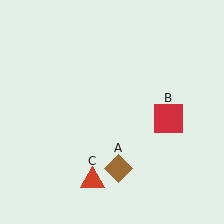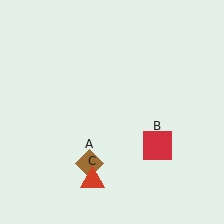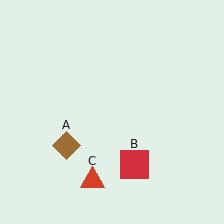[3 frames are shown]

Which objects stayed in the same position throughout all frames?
Red triangle (object C) remained stationary.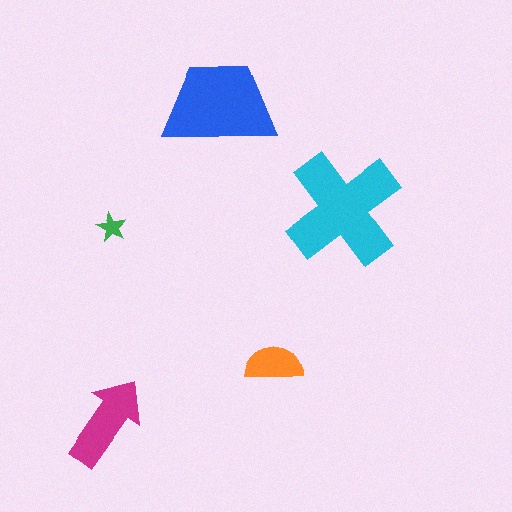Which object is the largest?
The cyan cross.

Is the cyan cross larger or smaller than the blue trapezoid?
Larger.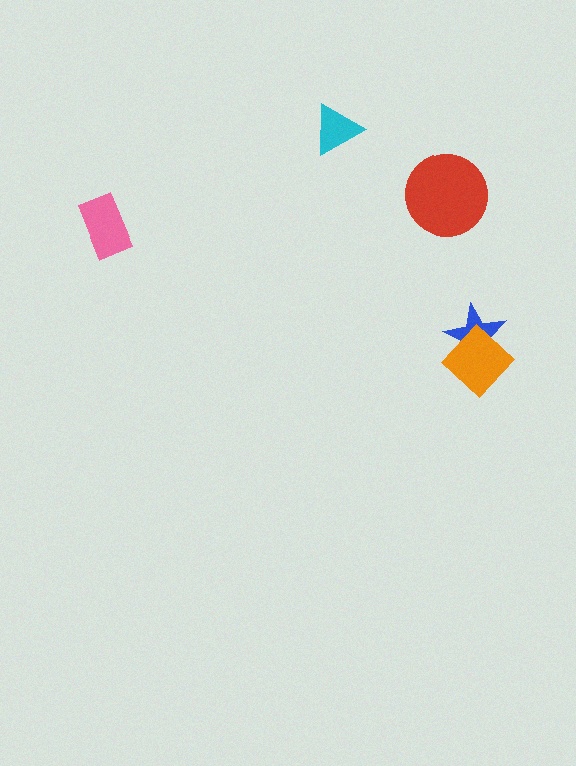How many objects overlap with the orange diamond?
1 object overlaps with the orange diamond.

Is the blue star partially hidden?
Yes, it is partially covered by another shape.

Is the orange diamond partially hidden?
No, no other shape covers it.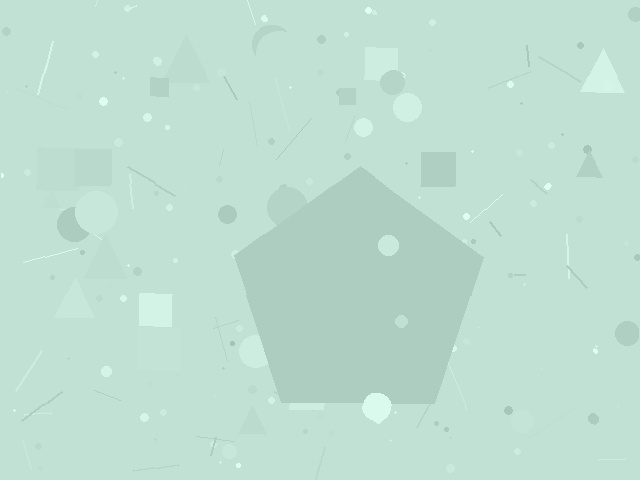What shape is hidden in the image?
A pentagon is hidden in the image.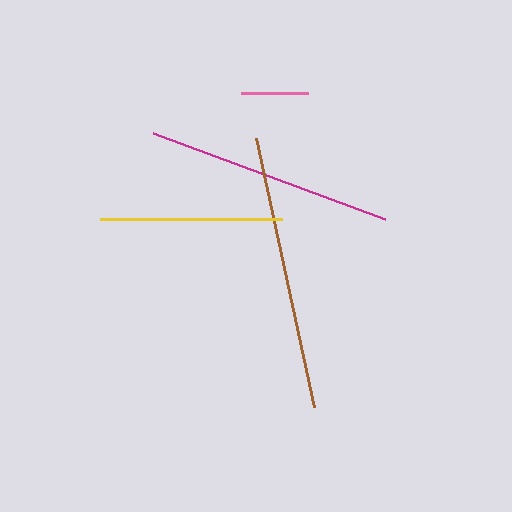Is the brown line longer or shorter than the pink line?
The brown line is longer than the pink line.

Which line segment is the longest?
The brown line is the longest at approximately 275 pixels.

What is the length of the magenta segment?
The magenta segment is approximately 247 pixels long.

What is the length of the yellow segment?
The yellow segment is approximately 181 pixels long.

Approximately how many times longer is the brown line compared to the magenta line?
The brown line is approximately 1.1 times the length of the magenta line.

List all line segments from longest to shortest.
From longest to shortest: brown, magenta, yellow, pink.